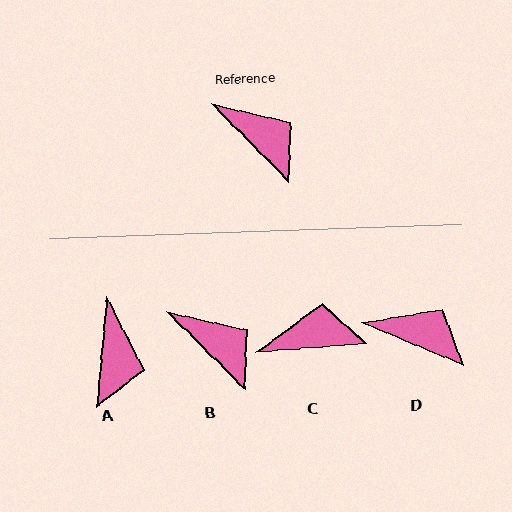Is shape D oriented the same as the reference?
No, it is off by about 23 degrees.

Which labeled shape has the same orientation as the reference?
B.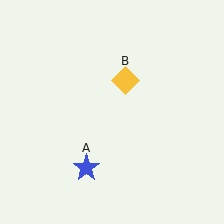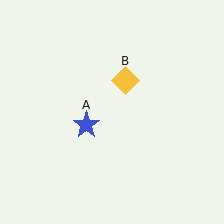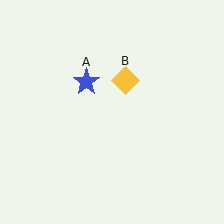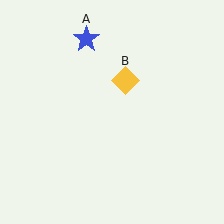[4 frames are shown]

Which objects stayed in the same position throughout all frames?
Yellow diamond (object B) remained stationary.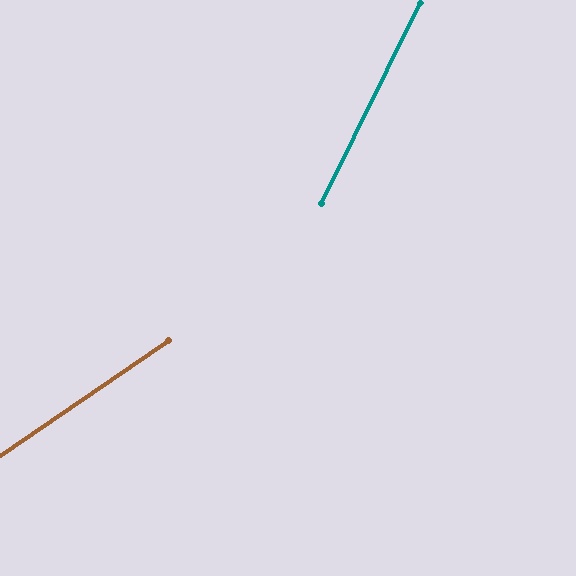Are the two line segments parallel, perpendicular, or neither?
Neither parallel nor perpendicular — they differ by about 29°.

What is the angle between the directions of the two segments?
Approximately 29 degrees.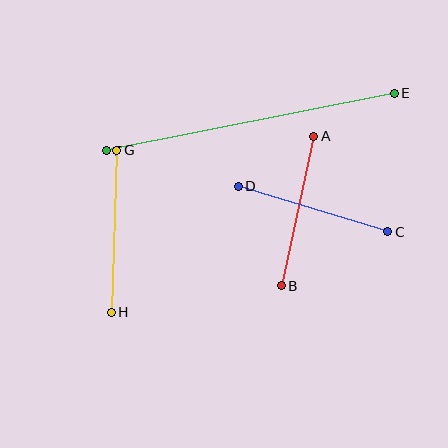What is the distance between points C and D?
The distance is approximately 156 pixels.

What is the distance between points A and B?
The distance is approximately 153 pixels.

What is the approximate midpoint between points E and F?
The midpoint is at approximately (251, 122) pixels.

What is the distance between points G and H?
The distance is approximately 162 pixels.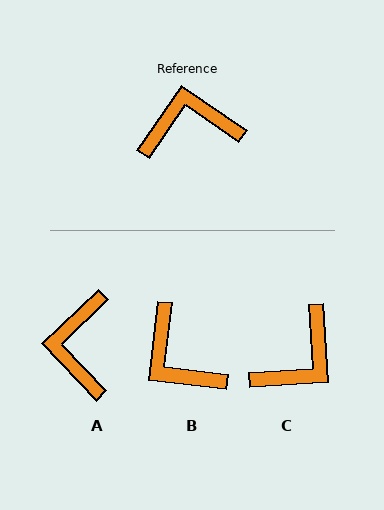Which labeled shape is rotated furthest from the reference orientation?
C, about 142 degrees away.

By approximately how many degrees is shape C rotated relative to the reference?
Approximately 142 degrees clockwise.